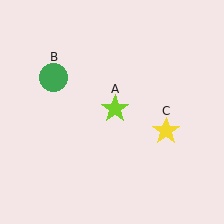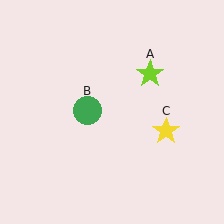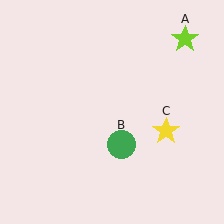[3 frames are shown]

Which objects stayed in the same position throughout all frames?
Yellow star (object C) remained stationary.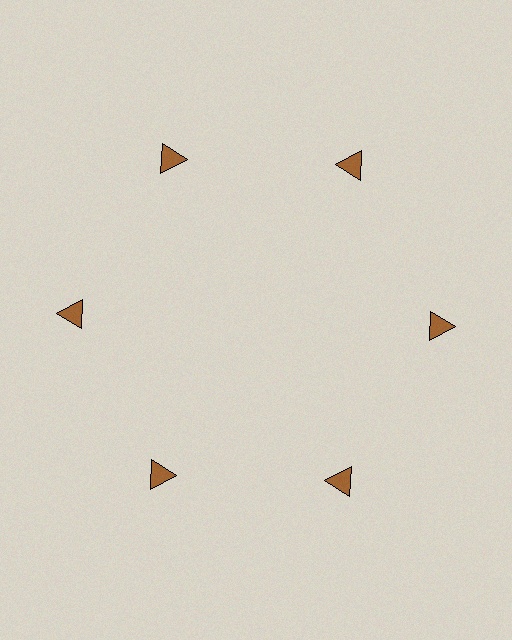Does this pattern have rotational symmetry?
Yes, this pattern has 6-fold rotational symmetry. It looks the same after rotating 60 degrees around the center.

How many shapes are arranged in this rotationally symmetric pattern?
There are 6 shapes, arranged in 6 groups of 1.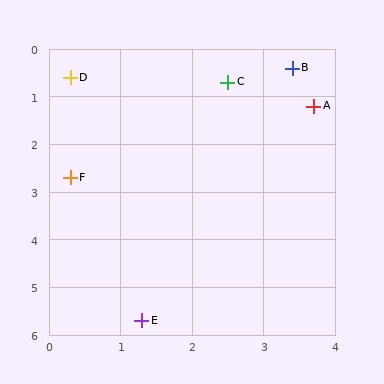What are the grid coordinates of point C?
Point C is at approximately (2.5, 0.7).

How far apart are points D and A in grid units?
Points D and A are about 3.5 grid units apart.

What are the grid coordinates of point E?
Point E is at approximately (1.3, 5.7).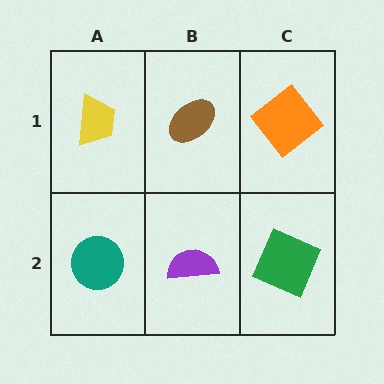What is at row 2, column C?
A green square.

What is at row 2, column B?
A purple semicircle.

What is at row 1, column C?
An orange diamond.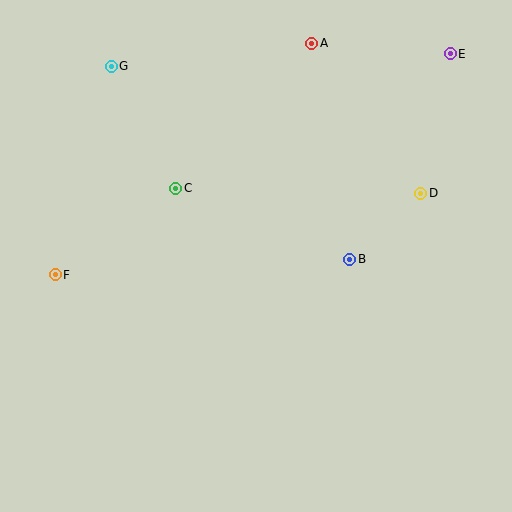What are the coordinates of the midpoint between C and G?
The midpoint between C and G is at (143, 127).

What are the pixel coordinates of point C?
Point C is at (176, 189).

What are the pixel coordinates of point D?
Point D is at (421, 193).